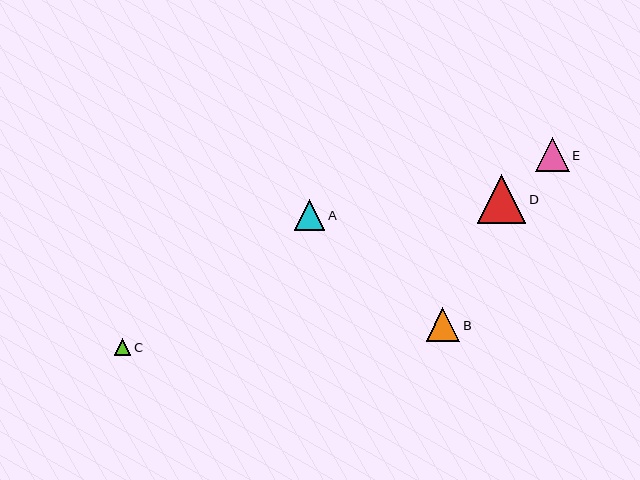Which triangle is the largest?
Triangle D is the largest with a size of approximately 48 pixels.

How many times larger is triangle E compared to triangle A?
Triangle E is approximately 1.1 times the size of triangle A.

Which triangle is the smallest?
Triangle C is the smallest with a size of approximately 17 pixels.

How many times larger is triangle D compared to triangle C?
Triangle D is approximately 2.9 times the size of triangle C.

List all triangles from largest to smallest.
From largest to smallest: D, E, B, A, C.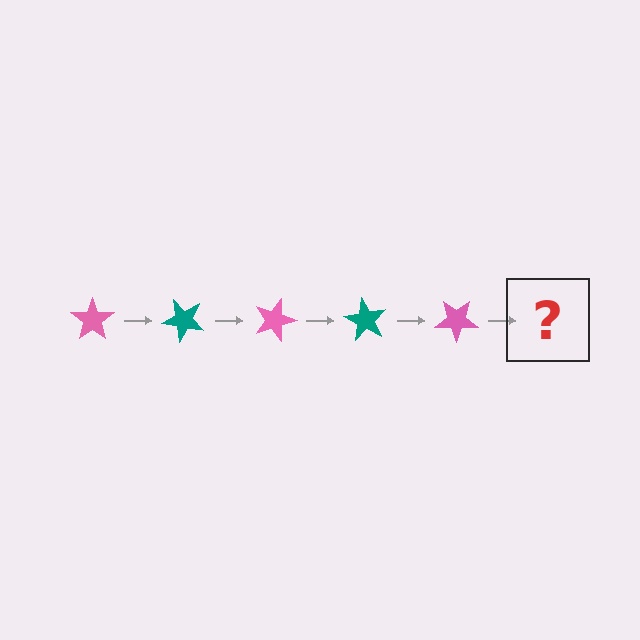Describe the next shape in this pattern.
It should be a teal star, rotated 225 degrees from the start.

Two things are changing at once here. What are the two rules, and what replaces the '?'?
The two rules are that it rotates 45 degrees each step and the color cycles through pink and teal. The '?' should be a teal star, rotated 225 degrees from the start.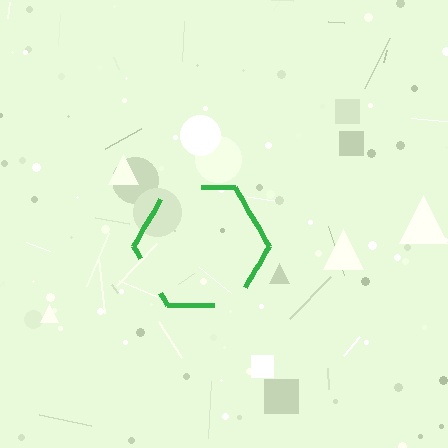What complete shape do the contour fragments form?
The contour fragments form a hexagon.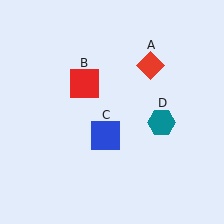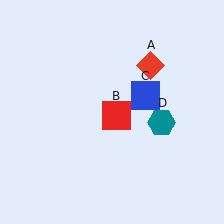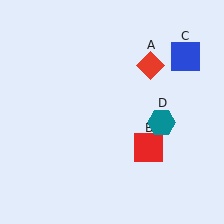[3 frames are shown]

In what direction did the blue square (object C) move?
The blue square (object C) moved up and to the right.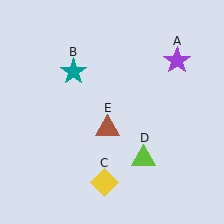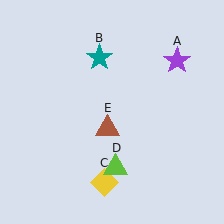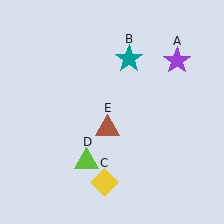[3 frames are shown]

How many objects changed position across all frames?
2 objects changed position: teal star (object B), lime triangle (object D).